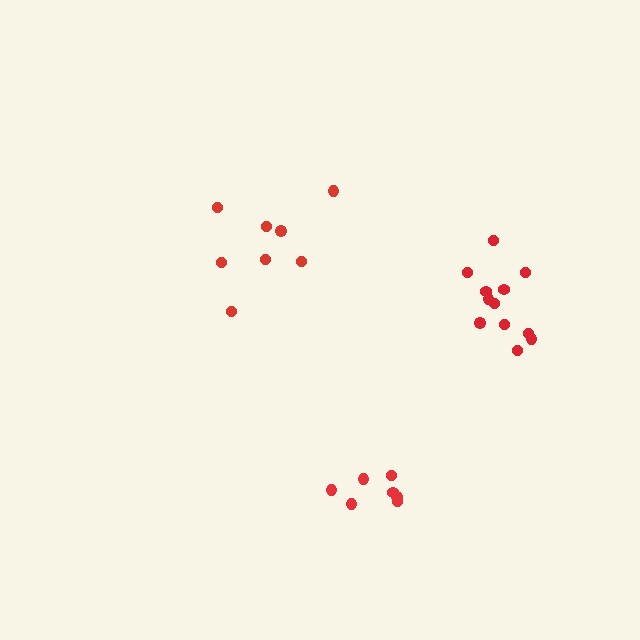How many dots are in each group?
Group 1: 8 dots, Group 2: 7 dots, Group 3: 12 dots (27 total).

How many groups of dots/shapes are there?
There are 3 groups.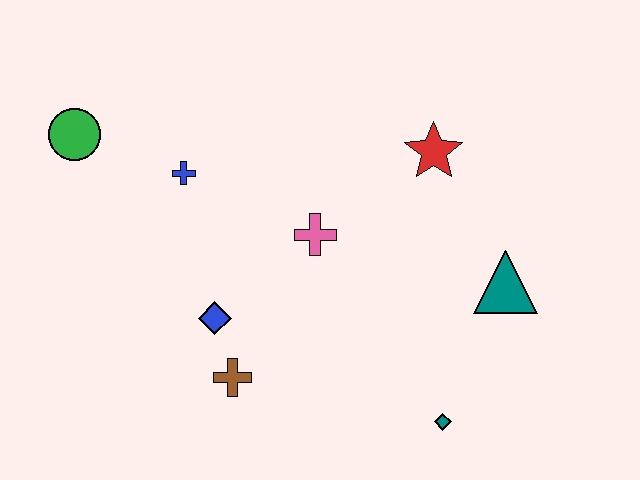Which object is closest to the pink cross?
The blue diamond is closest to the pink cross.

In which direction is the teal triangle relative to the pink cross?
The teal triangle is to the right of the pink cross.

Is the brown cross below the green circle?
Yes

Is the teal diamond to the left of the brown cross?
No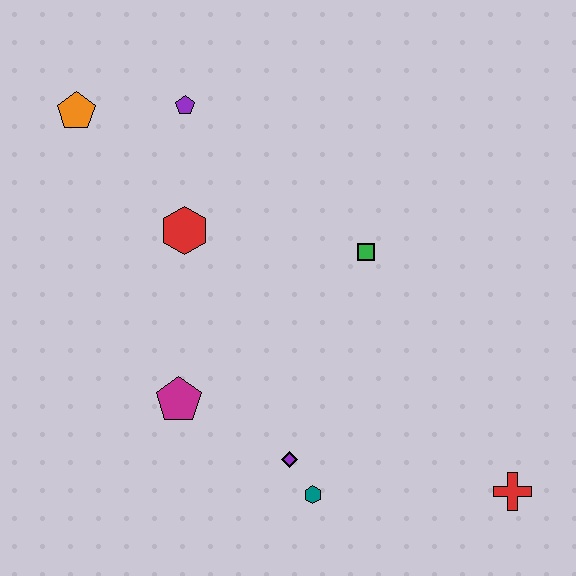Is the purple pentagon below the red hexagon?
No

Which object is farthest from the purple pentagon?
The red cross is farthest from the purple pentagon.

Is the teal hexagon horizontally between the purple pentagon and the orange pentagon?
No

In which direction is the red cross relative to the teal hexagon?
The red cross is to the right of the teal hexagon.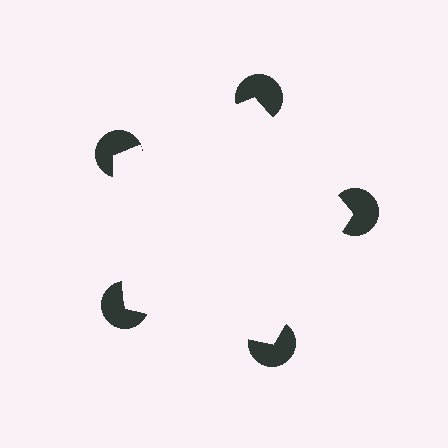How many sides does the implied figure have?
5 sides.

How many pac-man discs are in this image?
There are 5 — one at each vertex of the illusory pentagon.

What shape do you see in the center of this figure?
An illusory pentagon — its edges are inferred from the aligned wedge cuts in the pac-man discs, not physically drawn.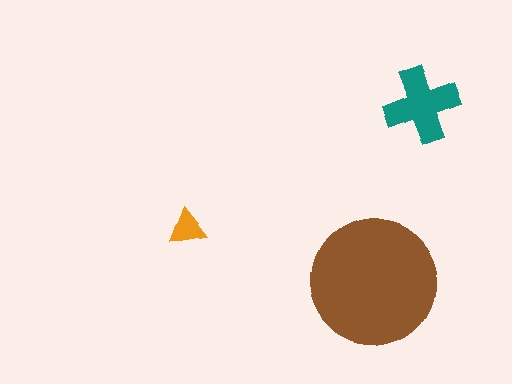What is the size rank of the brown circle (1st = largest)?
1st.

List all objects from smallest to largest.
The orange triangle, the teal cross, the brown circle.